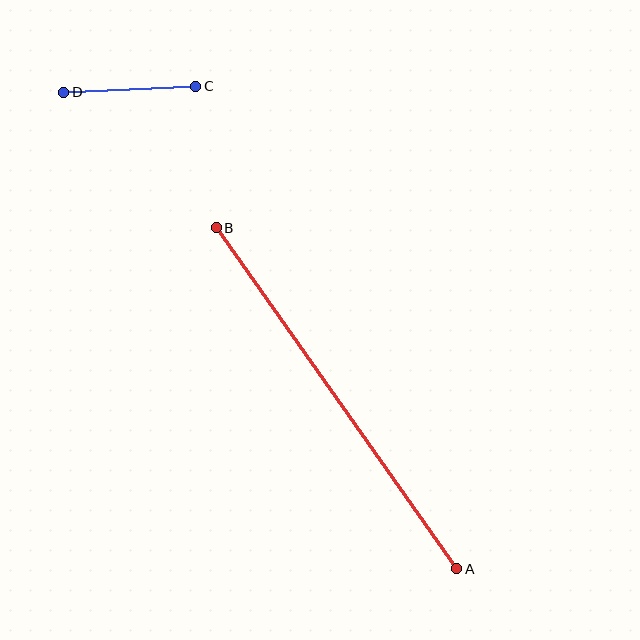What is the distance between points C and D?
The distance is approximately 132 pixels.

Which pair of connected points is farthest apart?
Points A and B are farthest apart.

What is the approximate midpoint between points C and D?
The midpoint is at approximately (130, 89) pixels.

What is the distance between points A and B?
The distance is approximately 418 pixels.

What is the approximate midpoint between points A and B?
The midpoint is at approximately (337, 398) pixels.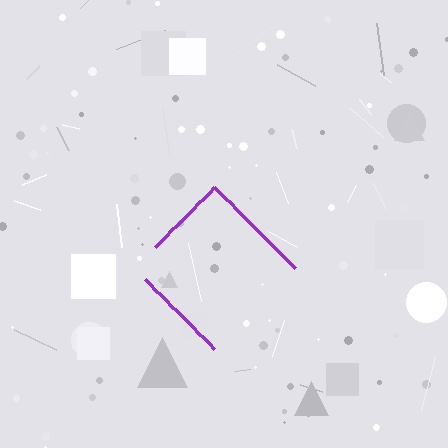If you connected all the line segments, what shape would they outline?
They would outline a diamond.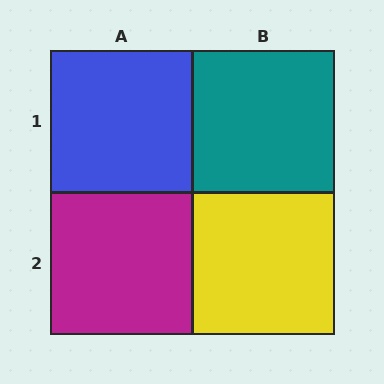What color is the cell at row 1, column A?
Blue.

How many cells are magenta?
1 cell is magenta.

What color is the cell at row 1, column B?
Teal.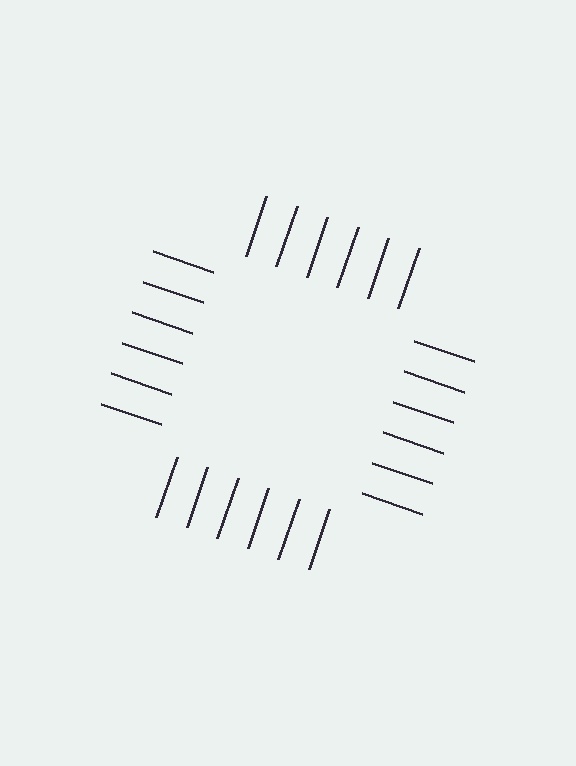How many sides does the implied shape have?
4 sides — the line-ends trace a square.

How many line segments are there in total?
24 — 6 along each of the 4 edges.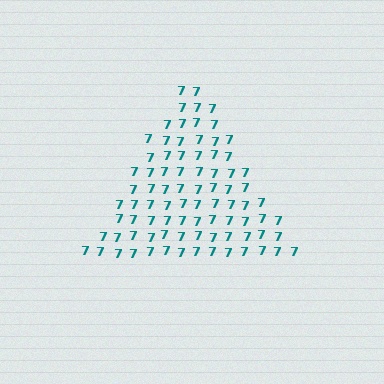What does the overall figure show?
The overall figure shows a triangle.